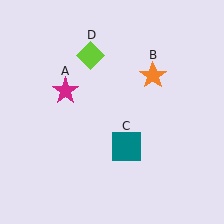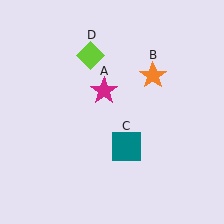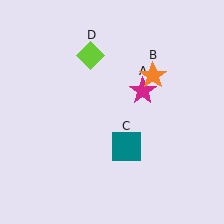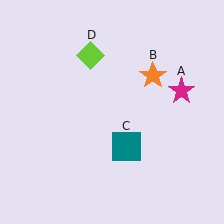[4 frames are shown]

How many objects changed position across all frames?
1 object changed position: magenta star (object A).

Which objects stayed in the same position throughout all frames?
Orange star (object B) and teal square (object C) and lime diamond (object D) remained stationary.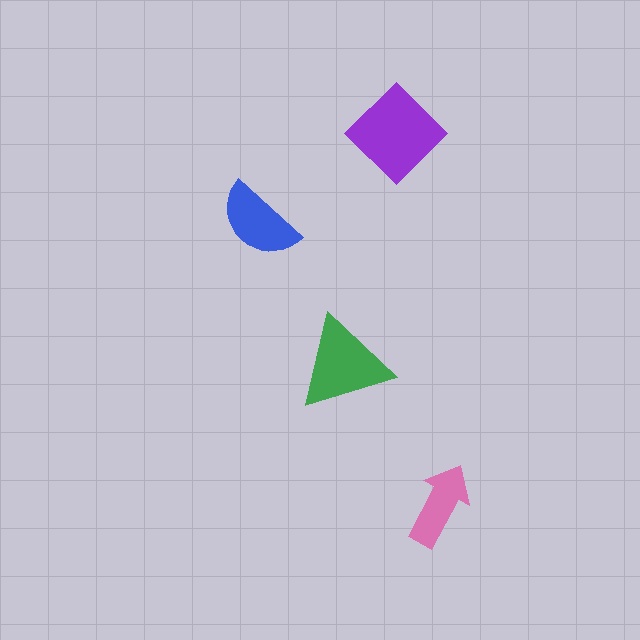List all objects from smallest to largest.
The pink arrow, the blue semicircle, the green triangle, the purple diamond.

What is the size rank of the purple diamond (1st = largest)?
1st.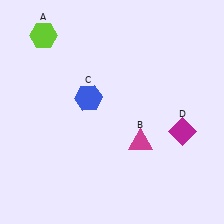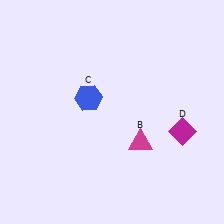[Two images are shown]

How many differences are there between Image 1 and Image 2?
There is 1 difference between the two images.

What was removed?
The lime hexagon (A) was removed in Image 2.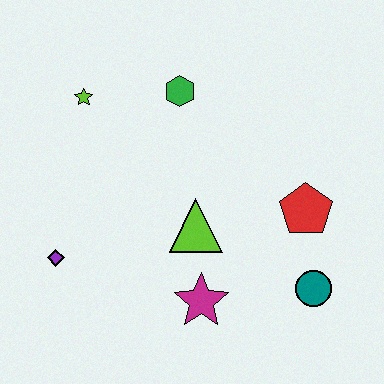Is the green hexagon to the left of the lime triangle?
Yes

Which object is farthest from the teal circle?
The lime star is farthest from the teal circle.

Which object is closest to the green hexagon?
The lime star is closest to the green hexagon.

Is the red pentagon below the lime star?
Yes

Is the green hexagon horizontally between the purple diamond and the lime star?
No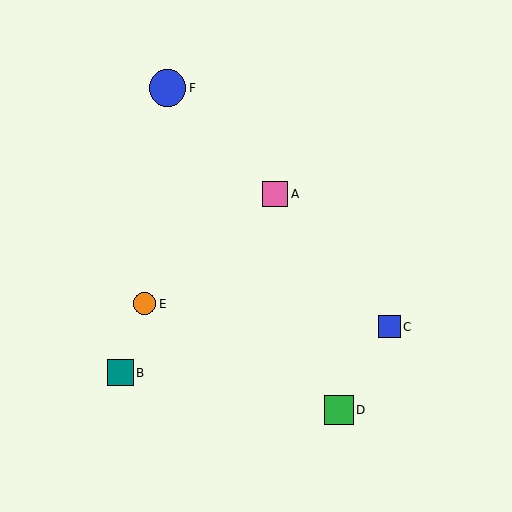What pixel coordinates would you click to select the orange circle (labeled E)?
Click at (145, 304) to select the orange circle E.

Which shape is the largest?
The blue circle (labeled F) is the largest.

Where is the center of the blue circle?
The center of the blue circle is at (168, 88).